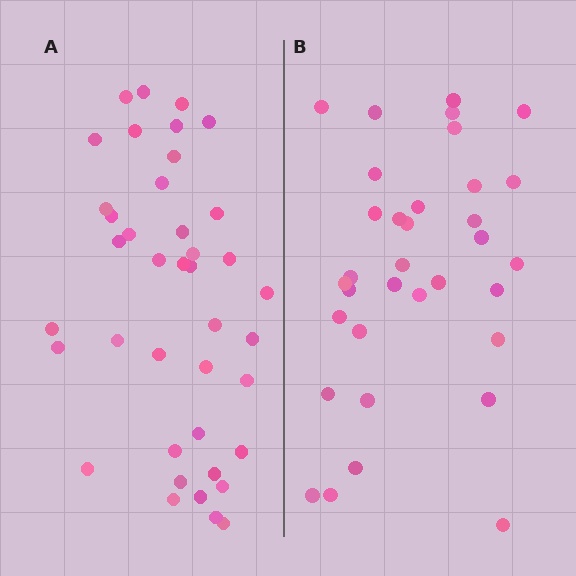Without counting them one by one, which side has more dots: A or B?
Region A (the left region) has more dots.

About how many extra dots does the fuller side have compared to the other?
Region A has about 6 more dots than region B.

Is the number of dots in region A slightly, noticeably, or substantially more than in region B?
Region A has only slightly more — the two regions are fairly close. The ratio is roughly 1.2 to 1.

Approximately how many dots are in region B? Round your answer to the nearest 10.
About 30 dots. (The exact count is 34, which rounds to 30.)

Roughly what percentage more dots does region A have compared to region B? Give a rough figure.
About 20% more.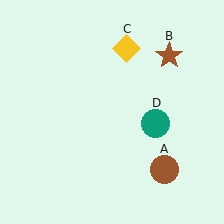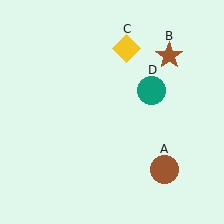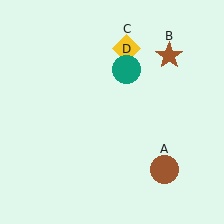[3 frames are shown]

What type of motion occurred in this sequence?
The teal circle (object D) rotated counterclockwise around the center of the scene.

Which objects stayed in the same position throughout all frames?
Brown circle (object A) and brown star (object B) and yellow diamond (object C) remained stationary.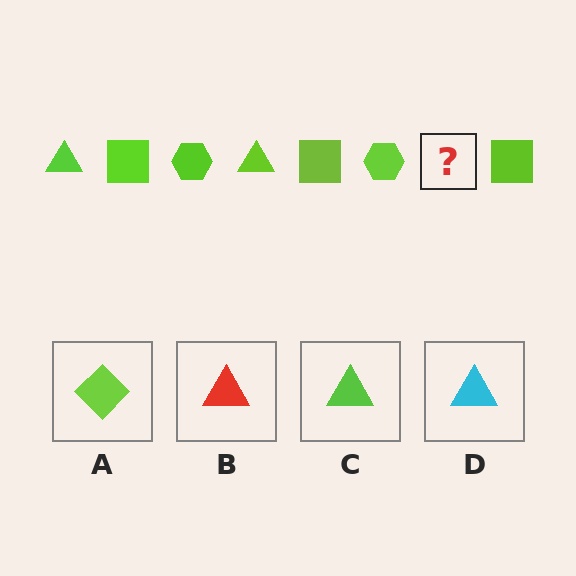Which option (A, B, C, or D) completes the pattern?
C.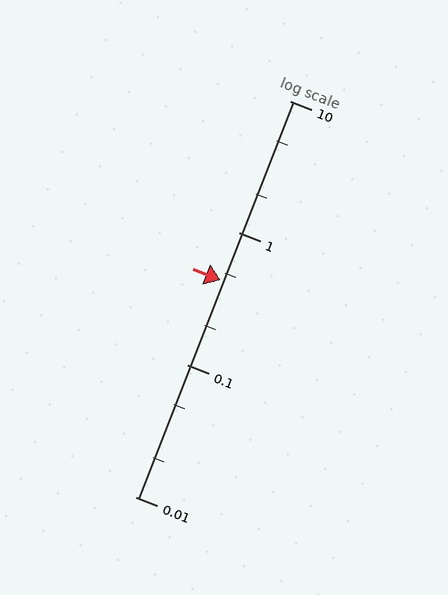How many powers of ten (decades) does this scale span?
The scale spans 3 decades, from 0.01 to 10.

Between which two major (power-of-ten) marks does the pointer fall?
The pointer is between 0.1 and 1.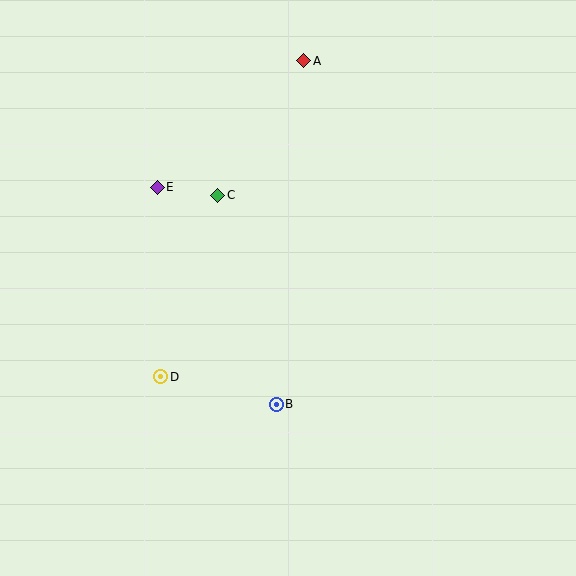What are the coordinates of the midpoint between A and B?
The midpoint between A and B is at (290, 233).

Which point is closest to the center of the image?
Point C at (218, 195) is closest to the center.